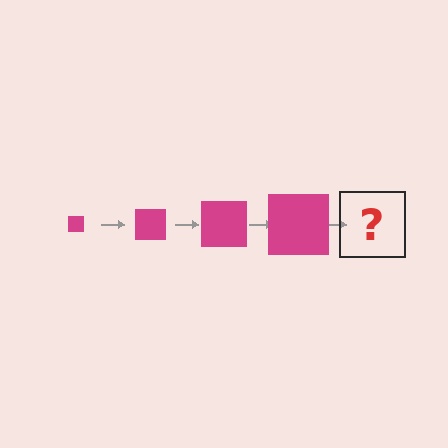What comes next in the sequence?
The next element should be a magenta square, larger than the previous one.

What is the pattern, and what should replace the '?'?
The pattern is that the square gets progressively larger each step. The '?' should be a magenta square, larger than the previous one.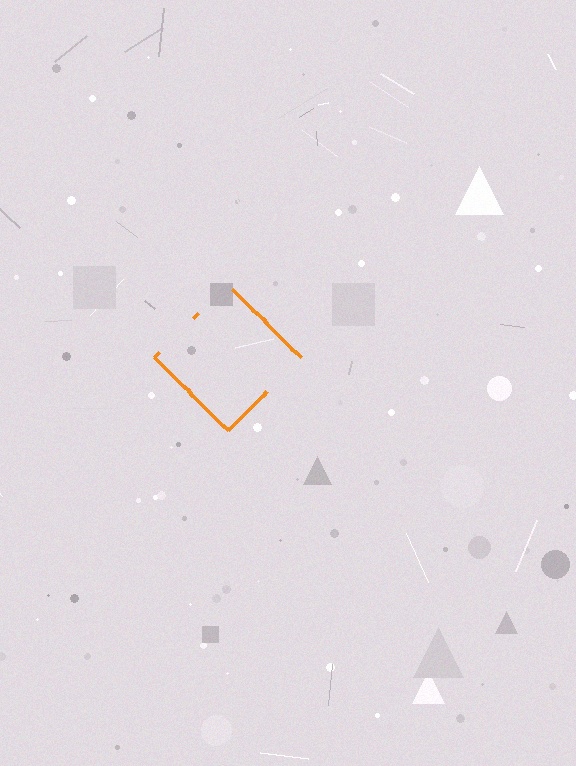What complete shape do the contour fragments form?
The contour fragments form a diamond.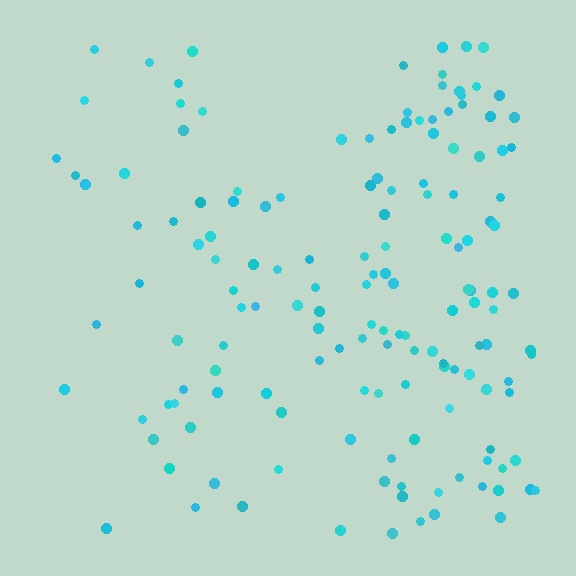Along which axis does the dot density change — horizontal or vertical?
Horizontal.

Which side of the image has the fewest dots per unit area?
The left.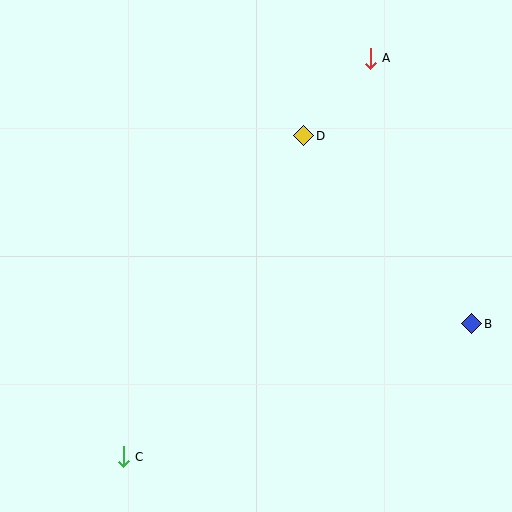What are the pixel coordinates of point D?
Point D is at (304, 136).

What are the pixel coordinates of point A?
Point A is at (370, 58).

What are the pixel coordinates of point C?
Point C is at (123, 457).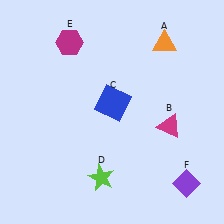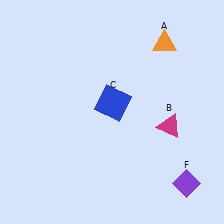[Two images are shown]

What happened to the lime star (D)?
The lime star (D) was removed in Image 2. It was in the bottom-left area of Image 1.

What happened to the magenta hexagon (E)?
The magenta hexagon (E) was removed in Image 2. It was in the top-left area of Image 1.